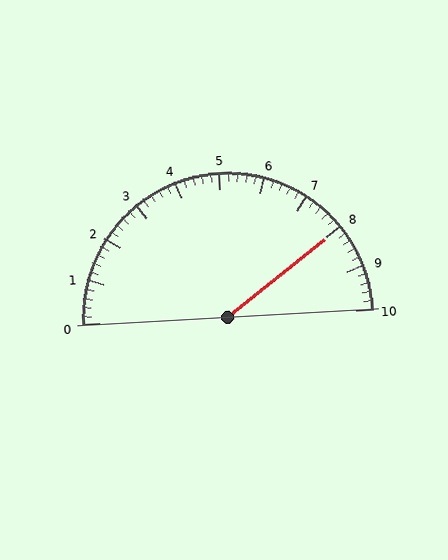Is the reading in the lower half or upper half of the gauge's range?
The reading is in the upper half of the range (0 to 10).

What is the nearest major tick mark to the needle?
The nearest major tick mark is 8.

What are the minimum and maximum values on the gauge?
The gauge ranges from 0 to 10.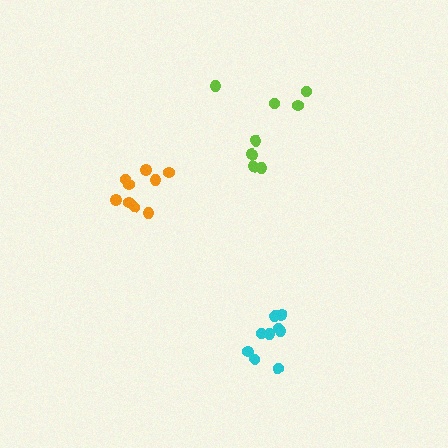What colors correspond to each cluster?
The clusters are colored: orange, cyan, lime.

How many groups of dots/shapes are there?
There are 3 groups.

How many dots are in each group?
Group 1: 9 dots, Group 2: 9 dots, Group 3: 8 dots (26 total).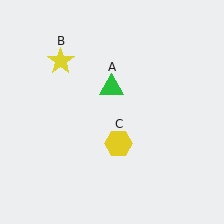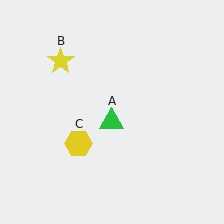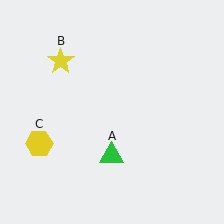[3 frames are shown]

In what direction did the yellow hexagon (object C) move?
The yellow hexagon (object C) moved left.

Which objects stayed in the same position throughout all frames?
Yellow star (object B) remained stationary.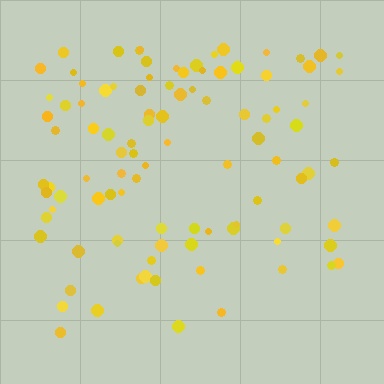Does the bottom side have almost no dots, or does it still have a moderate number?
Still a moderate number, just noticeably fewer than the top.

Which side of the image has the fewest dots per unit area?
The bottom.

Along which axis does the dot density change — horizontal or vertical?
Vertical.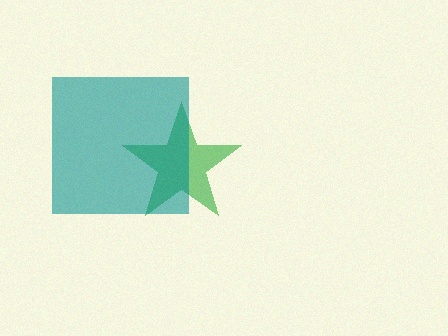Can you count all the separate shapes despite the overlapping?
Yes, there are 2 separate shapes.